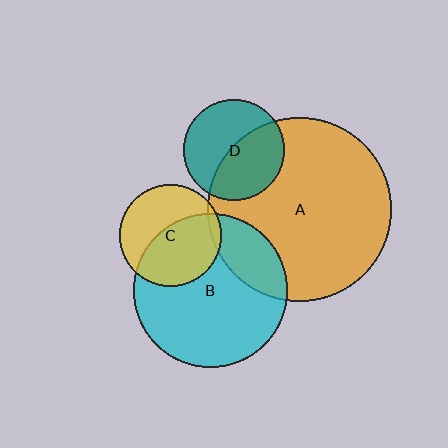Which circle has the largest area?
Circle A (orange).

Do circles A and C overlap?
Yes.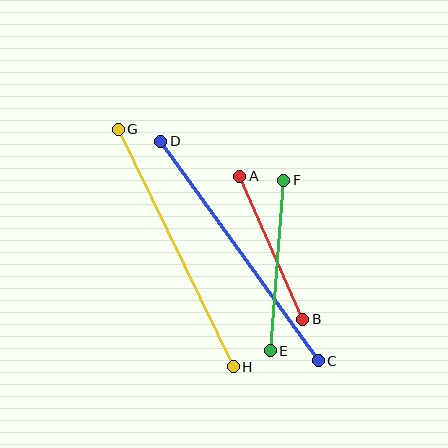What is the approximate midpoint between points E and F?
The midpoint is at approximately (277, 266) pixels.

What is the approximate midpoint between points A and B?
The midpoint is at approximately (271, 248) pixels.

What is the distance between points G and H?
The distance is approximately 264 pixels.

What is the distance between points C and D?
The distance is approximately 270 pixels.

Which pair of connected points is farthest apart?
Points C and D are farthest apart.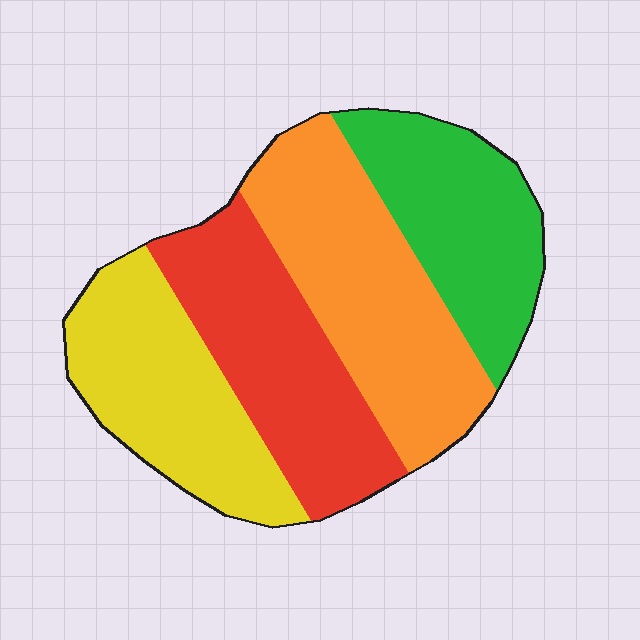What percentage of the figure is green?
Green takes up about one fifth (1/5) of the figure.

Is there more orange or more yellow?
Orange.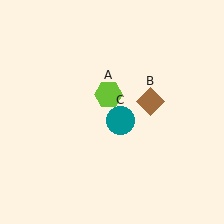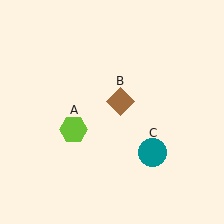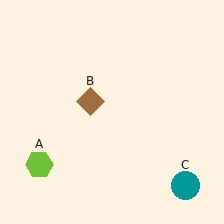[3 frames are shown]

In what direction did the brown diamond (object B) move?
The brown diamond (object B) moved left.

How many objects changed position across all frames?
3 objects changed position: lime hexagon (object A), brown diamond (object B), teal circle (object C).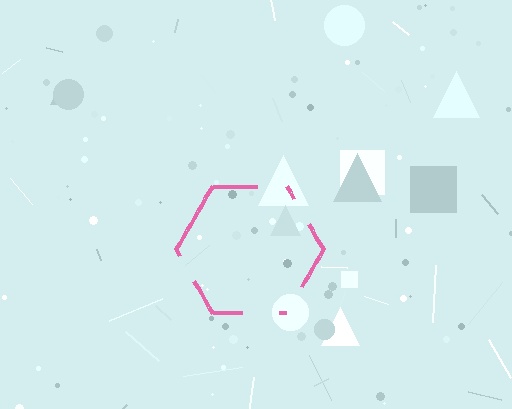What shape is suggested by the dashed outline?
The dashed outline suggests a hexagon.